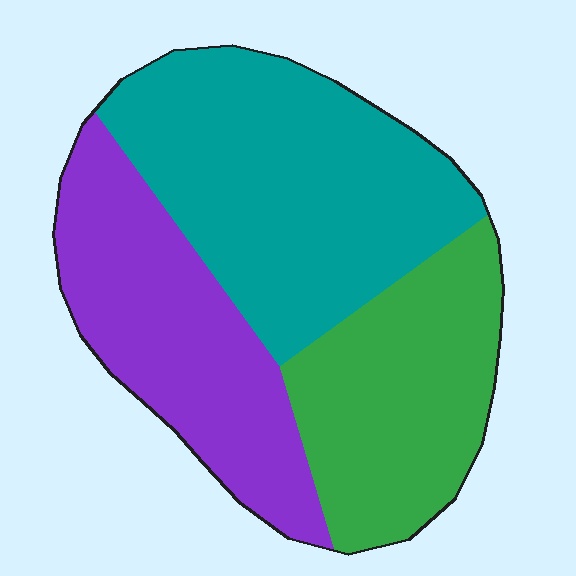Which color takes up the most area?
Teal, at roughly 40%.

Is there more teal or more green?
Teal.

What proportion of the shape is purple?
Purple covers 30% of the shape.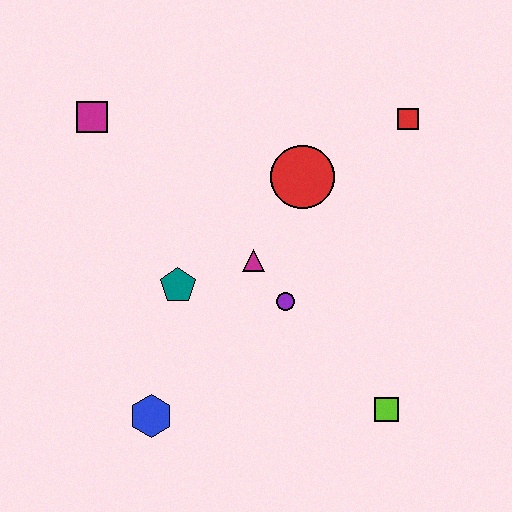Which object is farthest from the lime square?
The magenta square is farthest from the lime square.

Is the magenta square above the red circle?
Yes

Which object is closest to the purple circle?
The magenta triangle is closest to the purple circle.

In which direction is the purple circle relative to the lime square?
The purple circle is above the lime square.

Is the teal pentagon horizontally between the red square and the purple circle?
No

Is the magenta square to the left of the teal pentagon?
Yes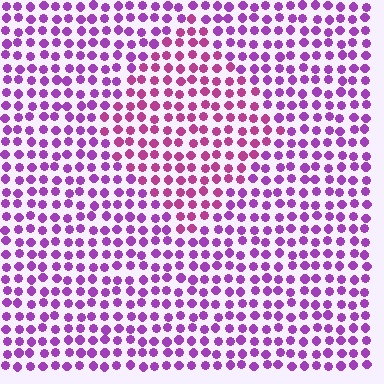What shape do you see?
I see a diamond.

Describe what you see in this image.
The image is filled with small purple elements in a uniform arrangement. A diamond-shaped region is visible where the elements are tinted to a slightly different hue, forming a subtle color boundary.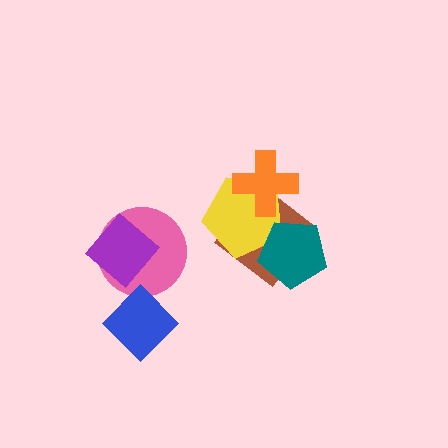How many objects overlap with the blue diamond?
1 object overlaps with the blue diamond.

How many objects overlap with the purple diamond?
1 object overlaps with the purple diamond.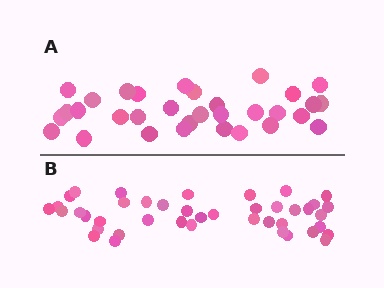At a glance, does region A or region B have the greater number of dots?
Region B (the bottom region) has more dots.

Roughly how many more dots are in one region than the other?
Region B has roughly 10 or so more dots than region A.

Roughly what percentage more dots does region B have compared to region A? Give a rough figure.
About 30% more.